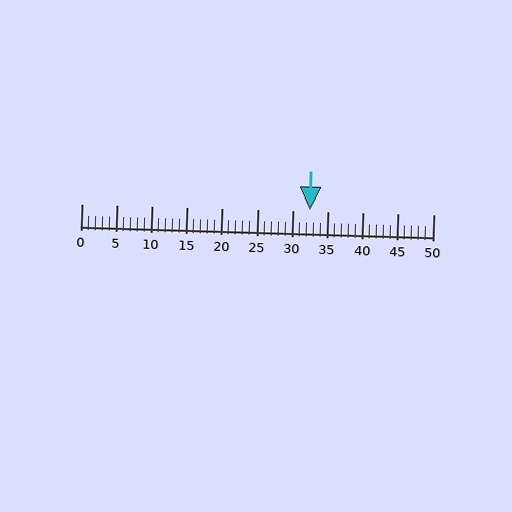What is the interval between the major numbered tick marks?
The major tick marks are spaced 5 units apart.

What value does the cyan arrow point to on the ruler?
The cyan arrow points to approximately 32.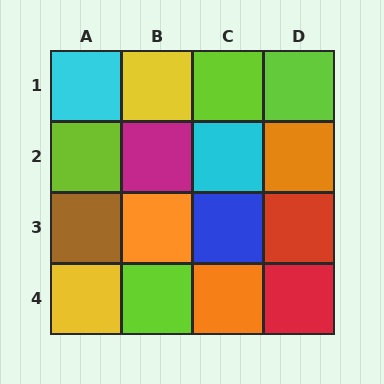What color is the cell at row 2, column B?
Magenta.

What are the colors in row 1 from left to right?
Cyan, yellow, lime, lime.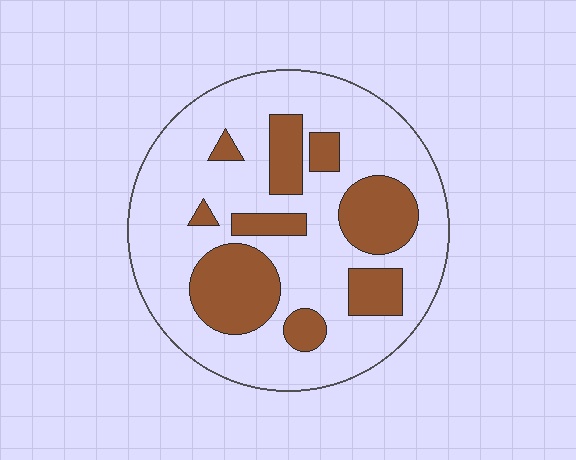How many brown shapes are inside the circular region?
9.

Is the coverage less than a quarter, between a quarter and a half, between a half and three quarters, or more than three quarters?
Between a quarter and a half.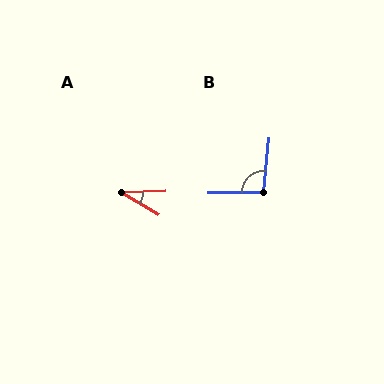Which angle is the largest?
B, at approximately 96 degrees.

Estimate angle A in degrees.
Approximately 34 degrees.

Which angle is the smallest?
A, at approximately 34 degrees.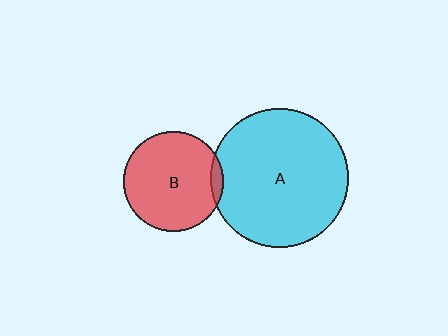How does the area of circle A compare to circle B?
Approximately 1.9 times.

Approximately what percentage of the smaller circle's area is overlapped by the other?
Approximately 5%.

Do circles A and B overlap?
Yes.